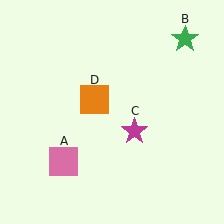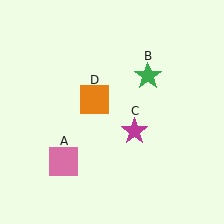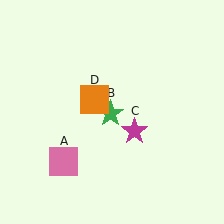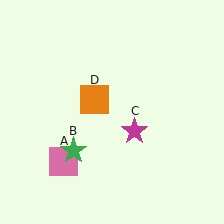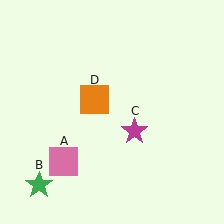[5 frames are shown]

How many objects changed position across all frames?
1 object changed position: green star (object B).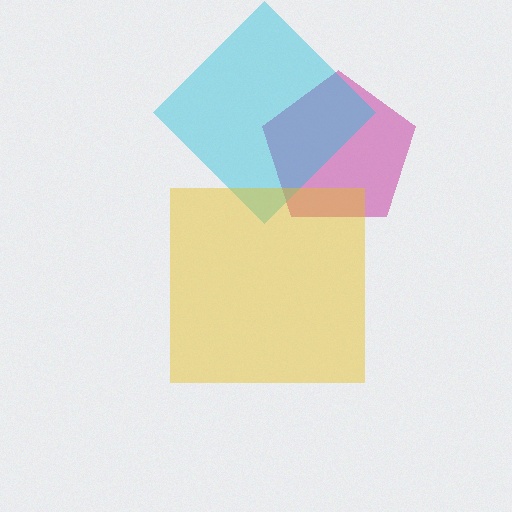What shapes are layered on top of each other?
The layered shapes are: a magenta pentagon, a cyan diamond, a yellow square.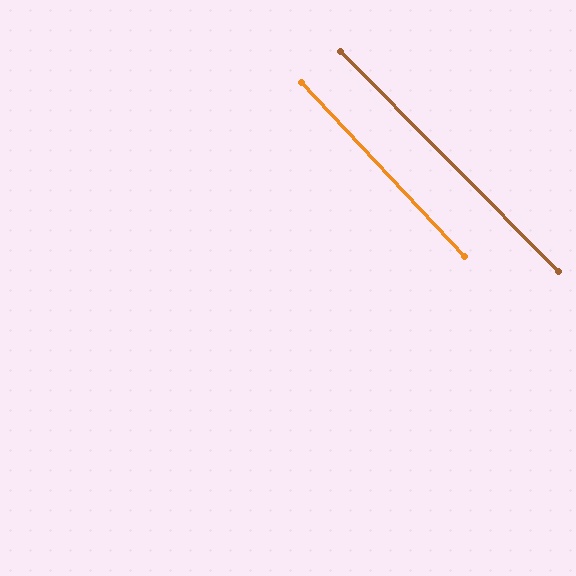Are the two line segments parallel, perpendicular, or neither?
Parallel — their directions differ by only 1.5°.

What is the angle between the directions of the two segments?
Approximately 2 degrees.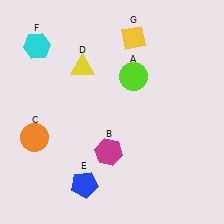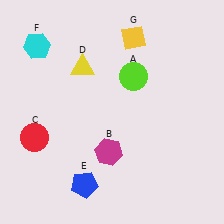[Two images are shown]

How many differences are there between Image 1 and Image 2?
There is 1 difference between the two images.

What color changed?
The circle (C) changed from orange in Image 1 to red in Image 2.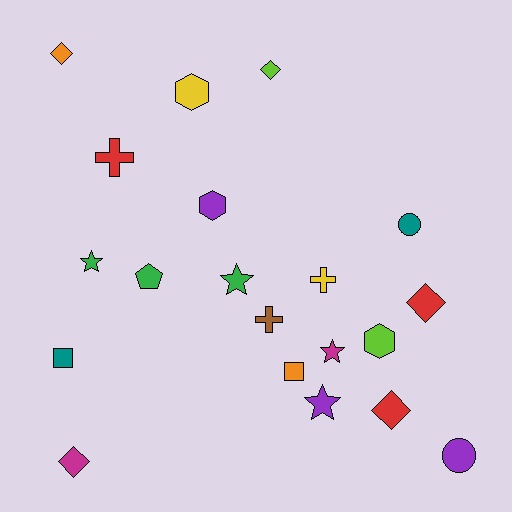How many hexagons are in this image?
There are 3 hexagons.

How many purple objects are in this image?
There are 3 purple objects.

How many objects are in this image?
There are 20 objects.